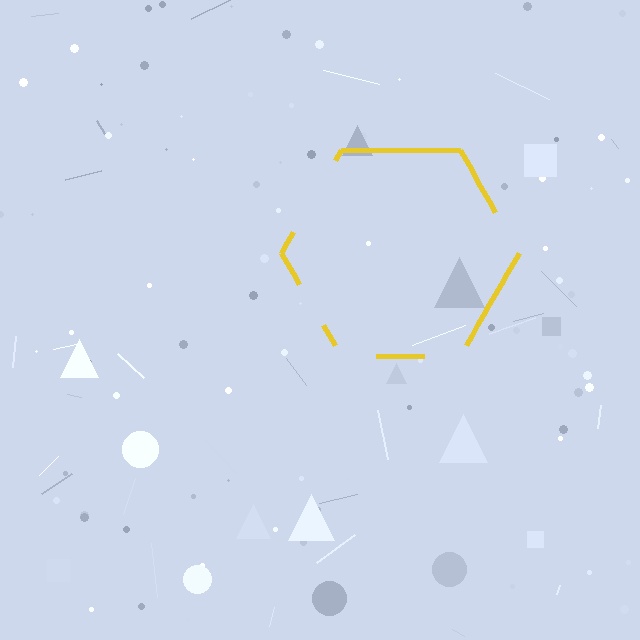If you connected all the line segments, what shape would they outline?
They would outline a hexagon.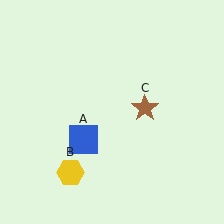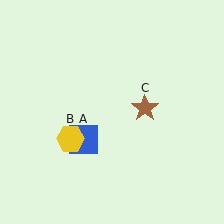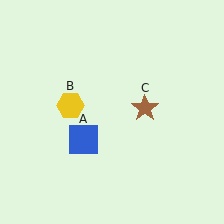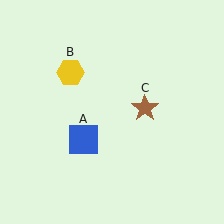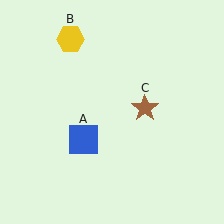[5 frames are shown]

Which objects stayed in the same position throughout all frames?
Blue square (object A) and brown star (object C) remained stationary.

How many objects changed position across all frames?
1 object changed position: yellow hexagon (object B).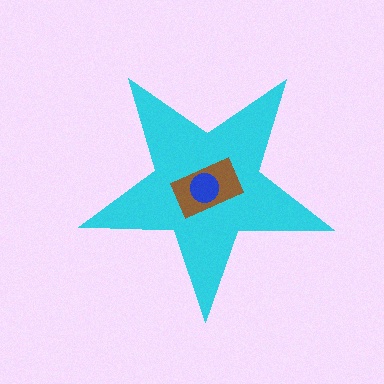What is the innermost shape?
The blue circle.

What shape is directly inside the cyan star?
The brown rectangle.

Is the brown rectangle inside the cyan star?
Yes.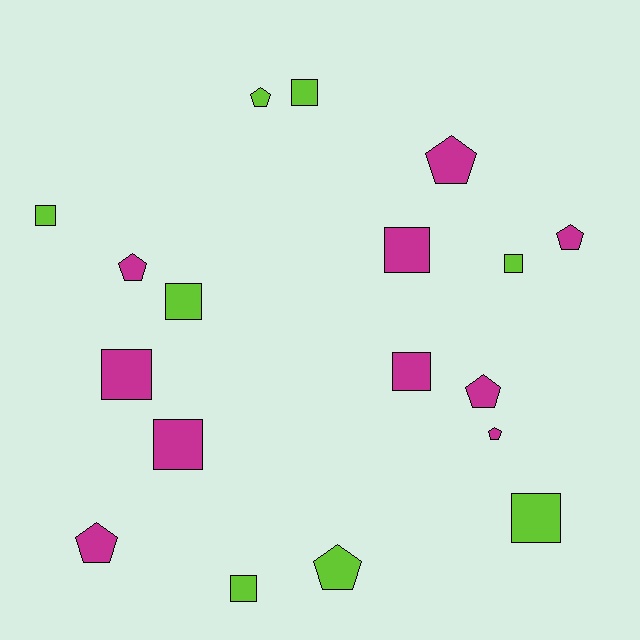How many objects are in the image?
There are 18 objects.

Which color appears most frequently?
Magenta, with 10 objects.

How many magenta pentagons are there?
There are 6 magenta pentagons.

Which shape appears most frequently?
Square, with 10 objects.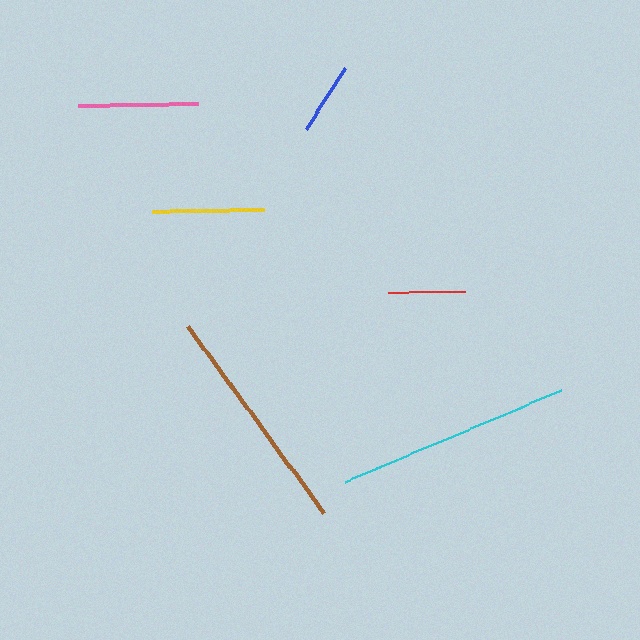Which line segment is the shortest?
The blue line is the shortest at approximately 73 pixels.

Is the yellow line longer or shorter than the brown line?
The brown line is longer than the yellow line.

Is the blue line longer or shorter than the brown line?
The brown line is longer than the blue line.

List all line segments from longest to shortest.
From longest to shortest: cyan, brown, pink, yellow, red, blue.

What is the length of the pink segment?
The pink segment is approximately 120 pixels long.